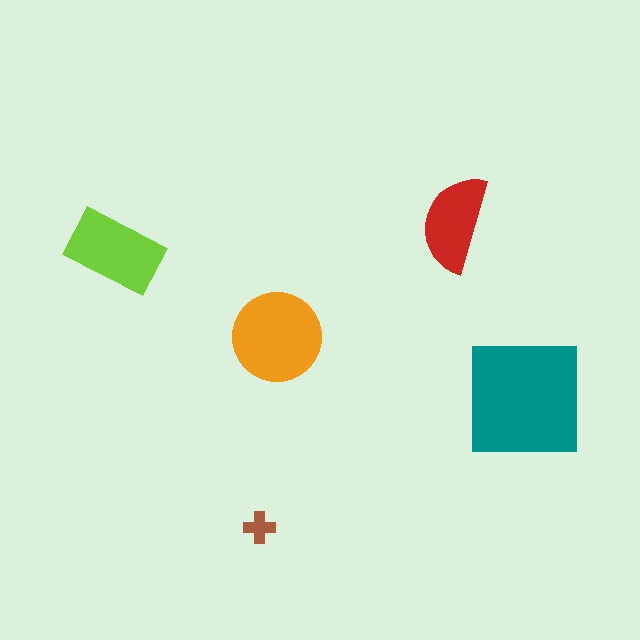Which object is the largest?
The teal square.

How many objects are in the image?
There are 5 objects in the image.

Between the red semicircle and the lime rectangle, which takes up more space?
The lime rectangle.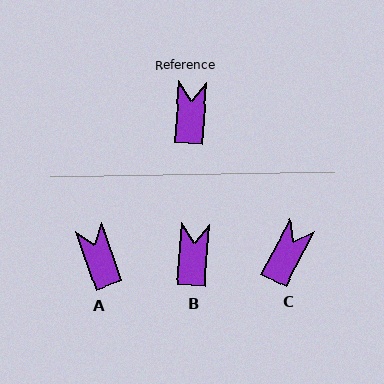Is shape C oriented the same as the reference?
No, it is off by about 23 degrees.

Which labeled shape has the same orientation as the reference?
B.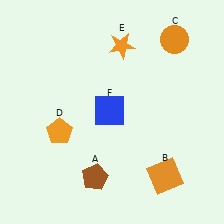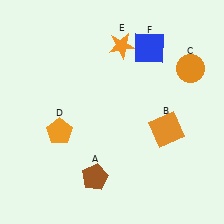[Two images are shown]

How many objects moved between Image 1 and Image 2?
3 objects moved between the two images.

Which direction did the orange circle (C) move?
The orange circle (C) moved down.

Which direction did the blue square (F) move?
The blue square (F) moved up.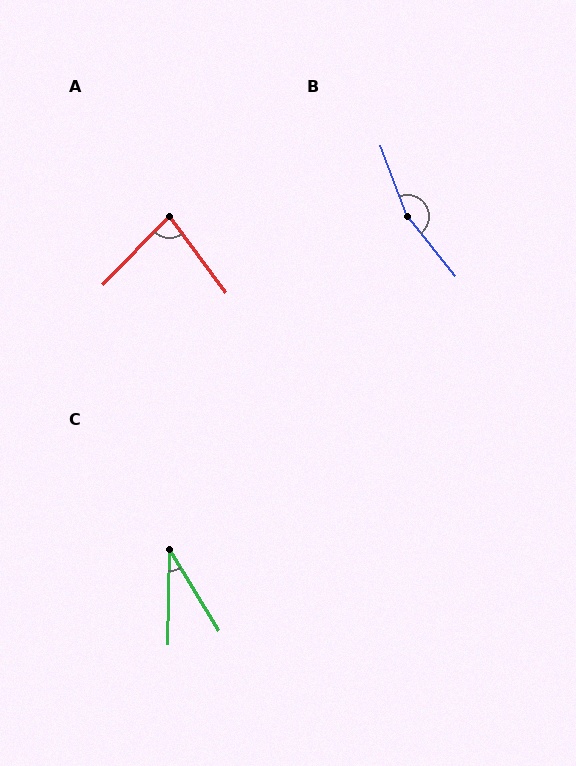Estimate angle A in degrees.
Approximately 81 degrees.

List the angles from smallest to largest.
C (33°), A (81°), B (162°).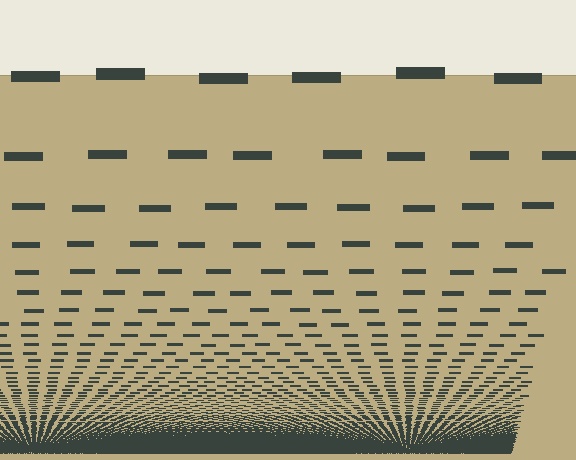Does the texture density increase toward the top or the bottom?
Density increases toward the bottom.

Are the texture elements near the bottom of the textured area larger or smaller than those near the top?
Smaller. The gradient is inverted — elements near the bottom are smaller and denser.